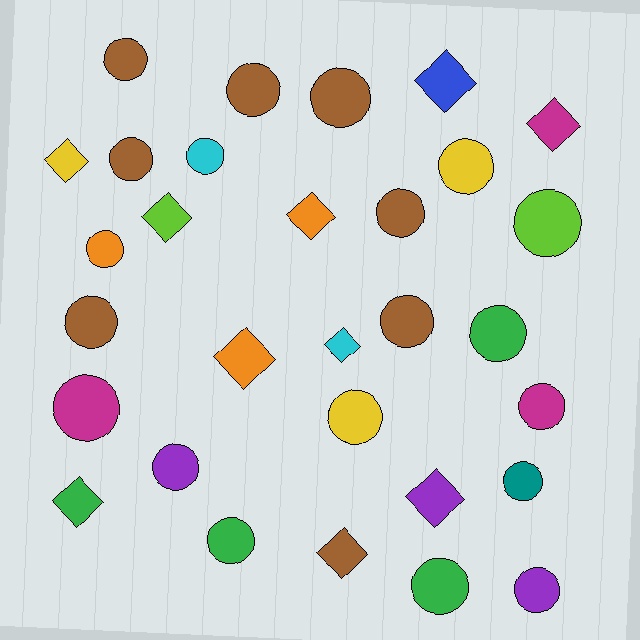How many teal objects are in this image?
There is 1 teal object.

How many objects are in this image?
There are 30 objects.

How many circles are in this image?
There are 20 circles.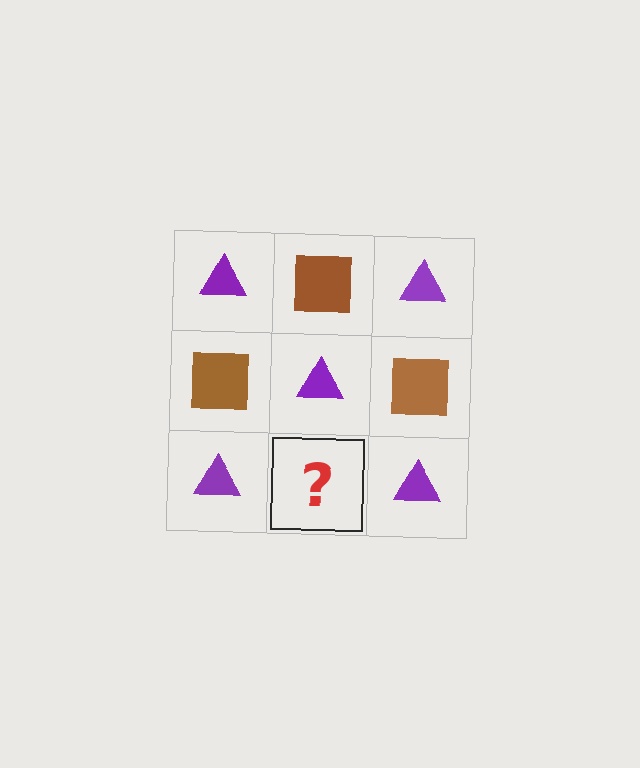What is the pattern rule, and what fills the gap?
The rule is that it alternates purple triangle and brown square in a checkerboard pattern. The gap should be filled with a brown square.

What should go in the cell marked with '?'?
The missing cell should contain a brown square.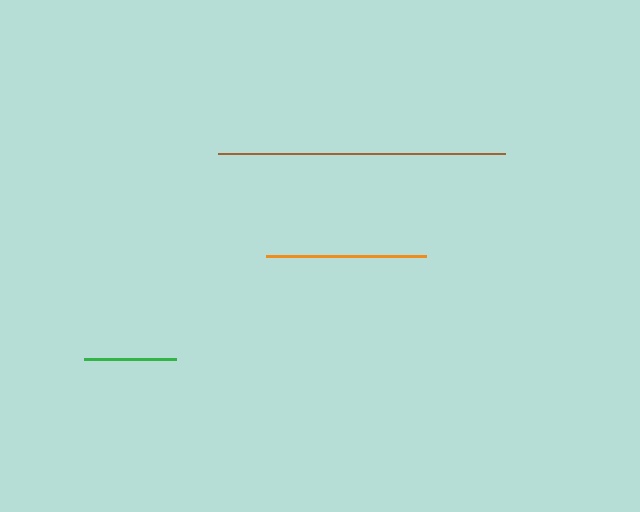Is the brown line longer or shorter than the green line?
The brown line is longer than the green line.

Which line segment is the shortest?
The green line is the shortest at approximately 92 pixels.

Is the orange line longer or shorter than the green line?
The orange line is longer than the green line.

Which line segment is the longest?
The brown line is the longest at approximately 287 pixels.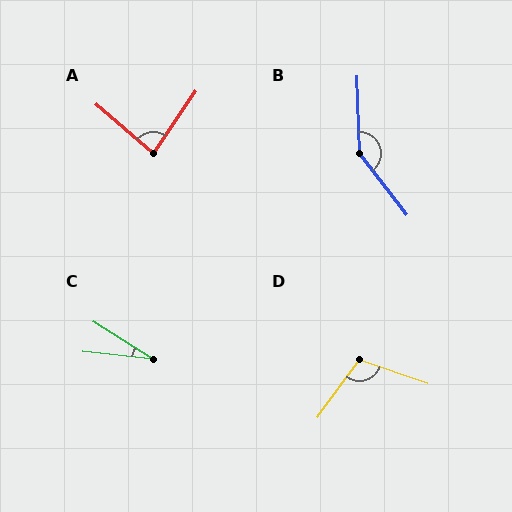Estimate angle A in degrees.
Approximately 84 degrees.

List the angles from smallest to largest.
C (26°), A (84°), D (107°), B (144°).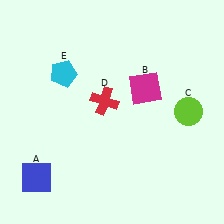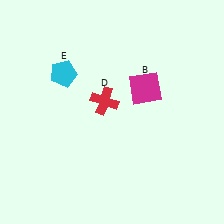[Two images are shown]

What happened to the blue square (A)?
The blue square (A) was removed in Image 2. It was in the bottom-left area of Image 1.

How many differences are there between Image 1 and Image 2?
There are 2 differences between the two images.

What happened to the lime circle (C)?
The lime circle (C) was removed in Image 2. It was in the top-right area of Image 1.